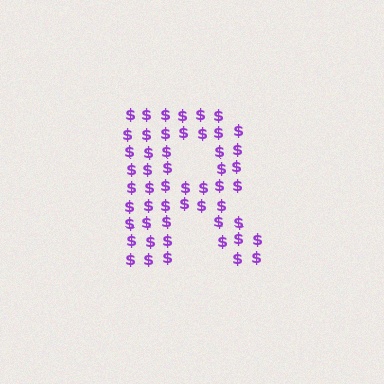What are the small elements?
The small elements are dollar signs.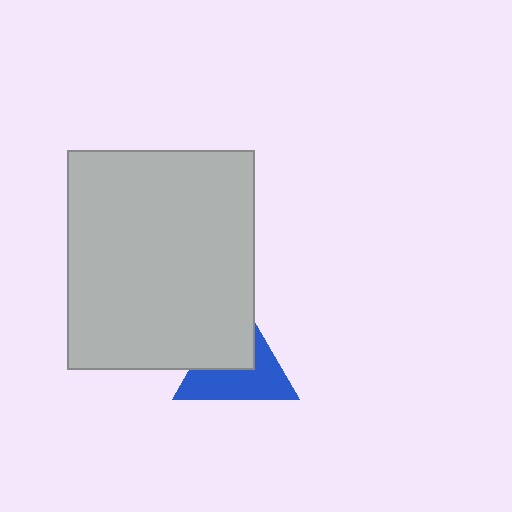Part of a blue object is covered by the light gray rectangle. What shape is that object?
It is a triangle.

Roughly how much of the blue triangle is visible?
About half of it is visible (roughly 56%).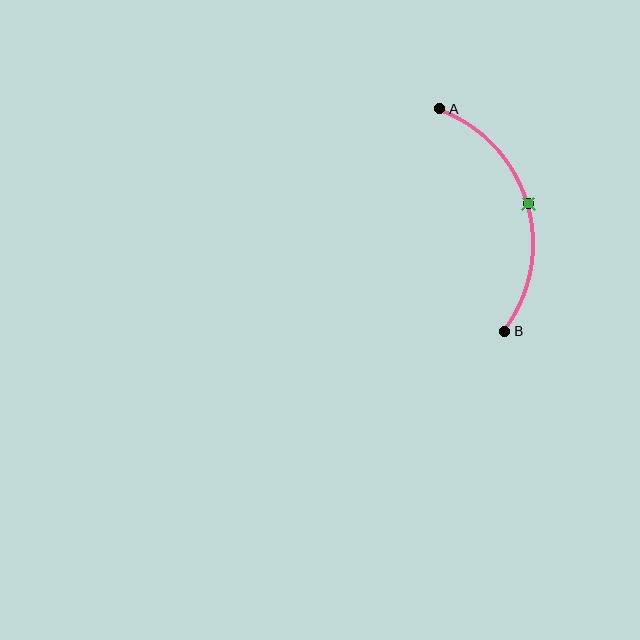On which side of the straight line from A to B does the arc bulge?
The arc bulges to the right of the straight line connecting A and B.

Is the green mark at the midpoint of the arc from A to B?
Yes. The green mark lies on the arc at equal arc-length from both A and B — it is the arc midpoint.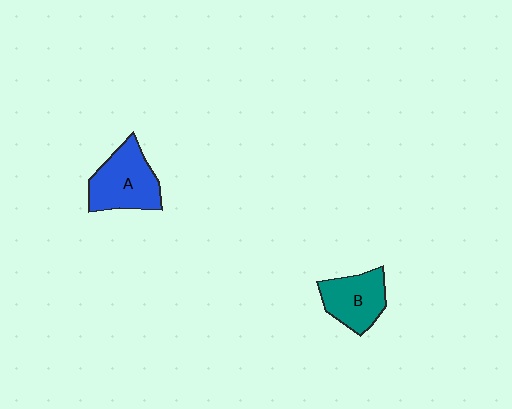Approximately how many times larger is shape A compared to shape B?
Approximately 1.2 times.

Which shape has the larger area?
Shape A (blue).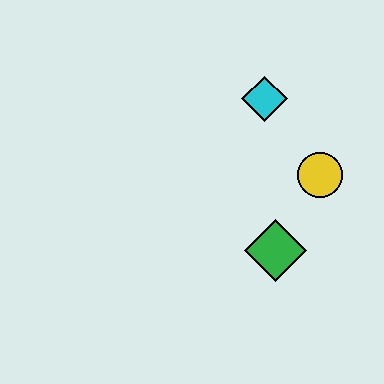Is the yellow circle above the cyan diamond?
No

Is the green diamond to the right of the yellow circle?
No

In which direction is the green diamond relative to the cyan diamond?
The green diamond is below the cyan diamond.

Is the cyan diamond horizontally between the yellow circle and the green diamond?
No